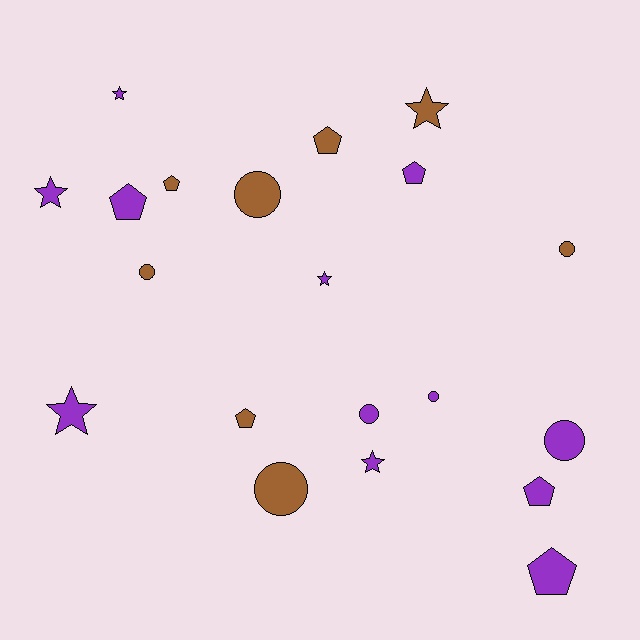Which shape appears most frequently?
Circle, with 7 objects.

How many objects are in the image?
There are 20 objects.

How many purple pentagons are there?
There are 4 purple pentagons.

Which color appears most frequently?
Purple, with 12 objects.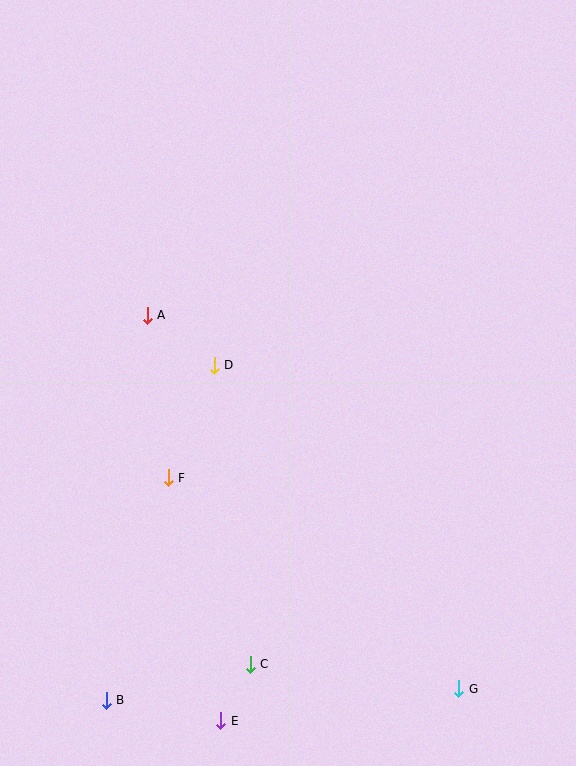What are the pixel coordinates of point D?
Point D is at (214, 365).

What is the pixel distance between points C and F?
The distance between C and F is 204 pixels.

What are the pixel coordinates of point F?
Point F is at (168, 478).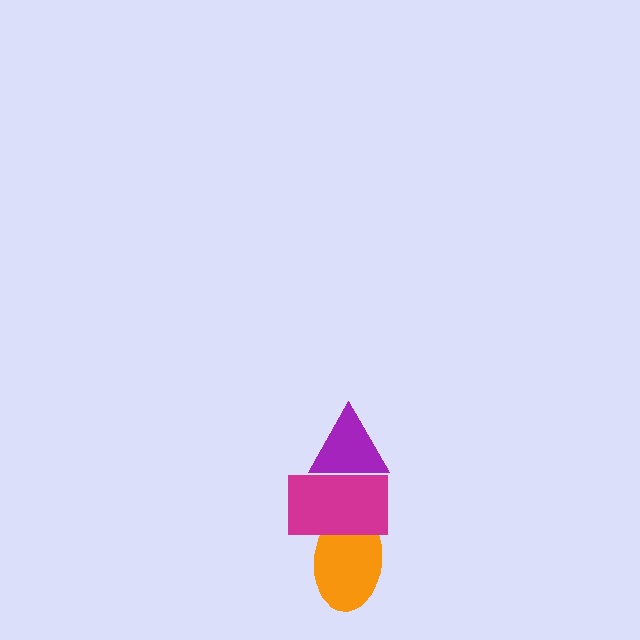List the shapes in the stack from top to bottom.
From top to bottom: the purple triangle, the magenta rectangle, the orange ellipse.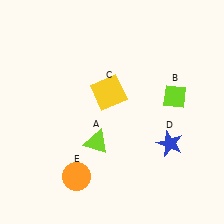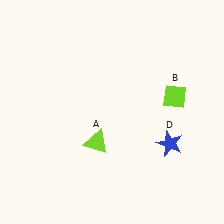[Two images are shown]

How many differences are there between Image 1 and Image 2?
There are 2 differences between the two images.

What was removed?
The orange circle (E), the yellow square (C) were removed in Image 2.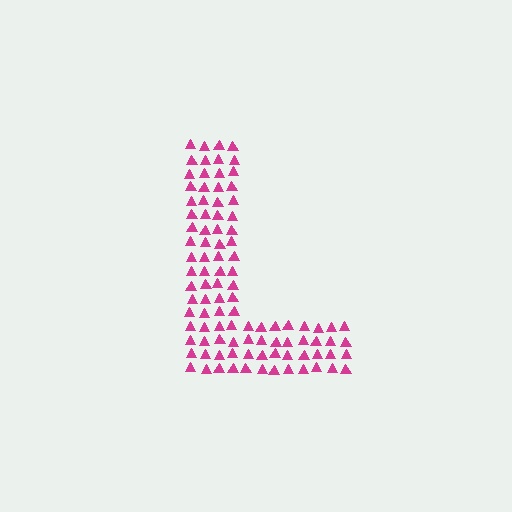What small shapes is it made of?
It is made of small triangles.